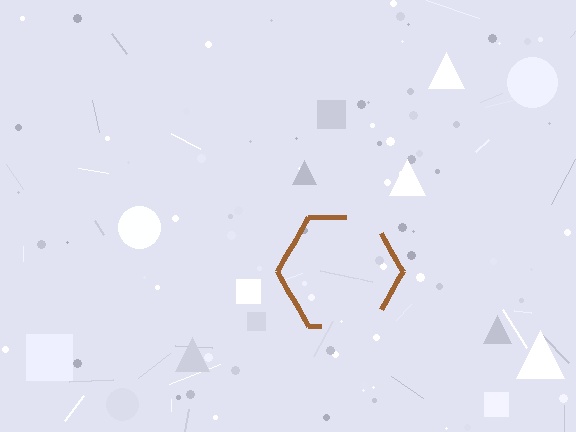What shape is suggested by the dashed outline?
The dashed outline suggests a hexagon.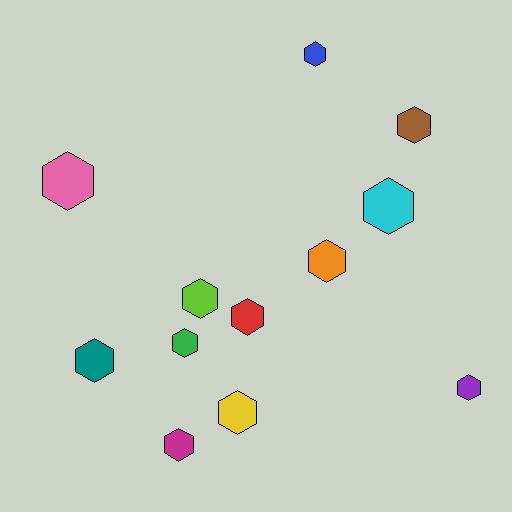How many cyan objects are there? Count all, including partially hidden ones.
There is 1 cyan object.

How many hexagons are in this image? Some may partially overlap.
There are 12 hexagons.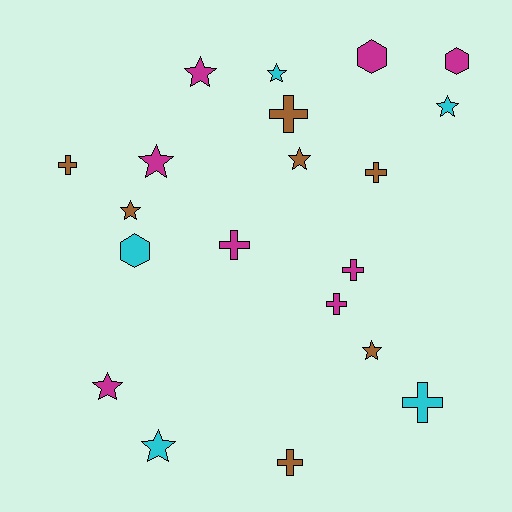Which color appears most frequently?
Magenta, with 8 objects.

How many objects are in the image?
There are 20 objects.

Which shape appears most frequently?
Star, with 9 objects.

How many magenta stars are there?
There are 3 magenta stars.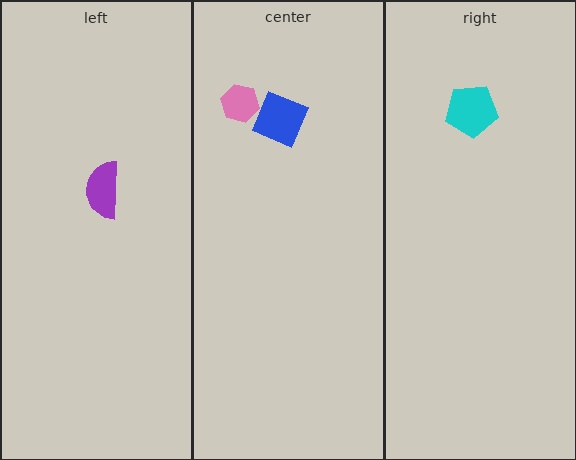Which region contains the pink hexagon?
The center region.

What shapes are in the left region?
The purple semicircle.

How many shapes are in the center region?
2.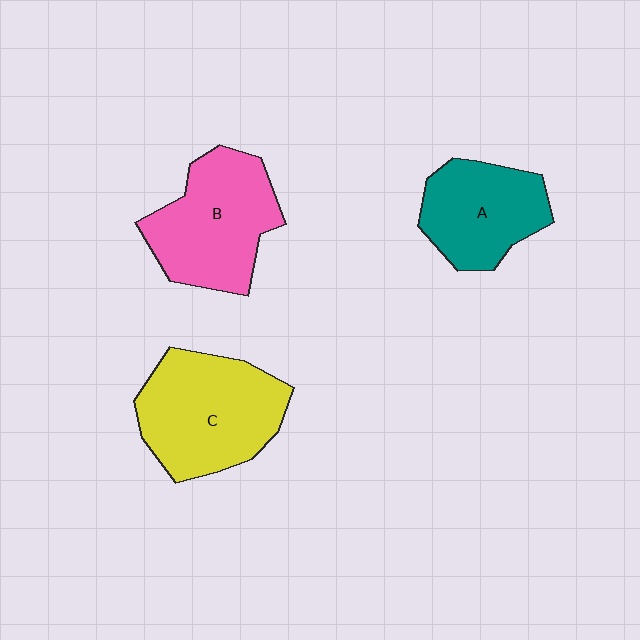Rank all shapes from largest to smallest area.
From largest to smallest: C (yellow), B (pink), A (teal).